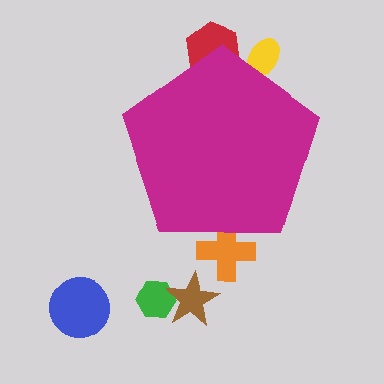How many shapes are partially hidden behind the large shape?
3 shapes are partially hidden.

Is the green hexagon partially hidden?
No, the green hexagon is fully visible.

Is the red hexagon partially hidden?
Yes, the red hexagon is partially hidden behind the magenta pentagon.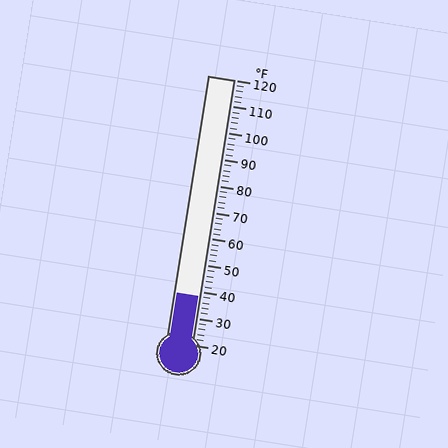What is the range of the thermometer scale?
The thermometer scale ranges from 20°F to 120°F.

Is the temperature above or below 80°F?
The temperature is below 80°F.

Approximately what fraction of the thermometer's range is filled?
The thermometer is filled to approximately 20% of its range.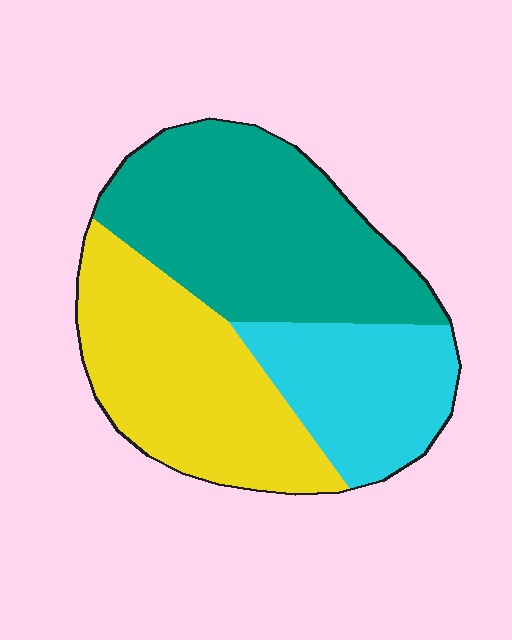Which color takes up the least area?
Cyan, at roughly 25%.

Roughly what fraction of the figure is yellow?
Yellow takes up about one third (1/3) of the figure.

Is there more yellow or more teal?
Teal.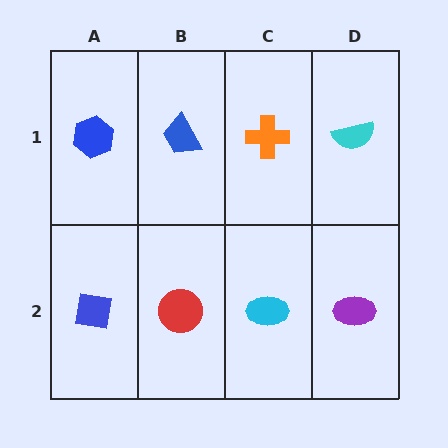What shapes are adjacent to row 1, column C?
A cyan ellipse (row 2, column C), a blue trapezoid (row 1, column B), a cyan semicircle (row 1, column D).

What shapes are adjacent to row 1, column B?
A red circle (row 2, column B), a blue hexagon (row 1, column A), an orange cross (row 1, column C).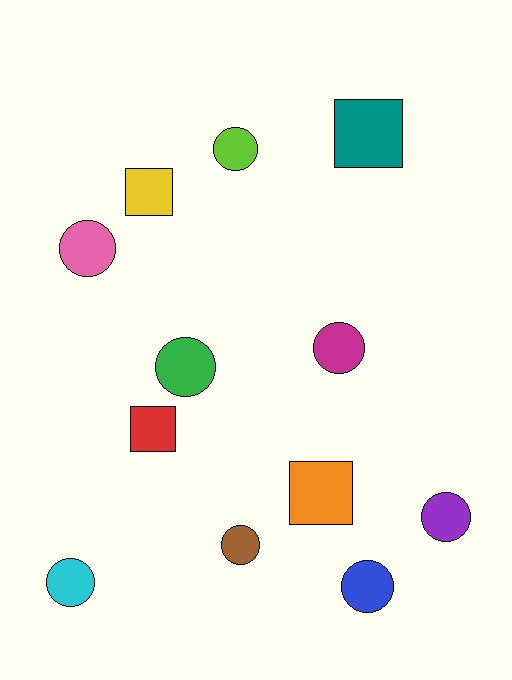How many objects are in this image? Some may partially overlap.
There are 12 objects.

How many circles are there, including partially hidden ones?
There are 8 circles.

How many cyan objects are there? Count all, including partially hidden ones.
There is 1 cyan object.